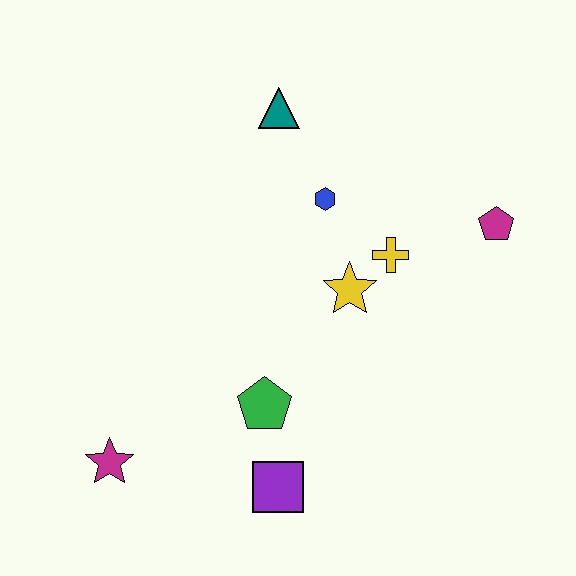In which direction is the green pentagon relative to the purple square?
The green pentagon is above the purple square.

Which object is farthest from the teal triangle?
The magenta star is farthest from the teal triangle.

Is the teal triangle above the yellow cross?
Yes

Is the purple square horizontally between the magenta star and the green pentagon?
No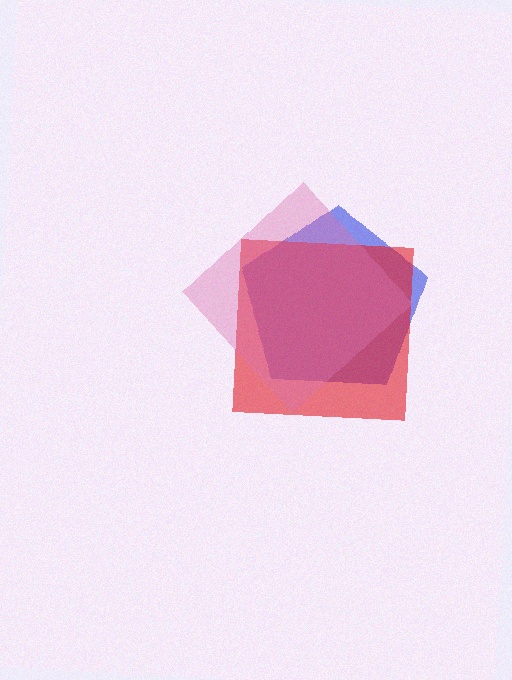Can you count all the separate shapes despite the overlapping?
Yes, there are 3 separate shapes.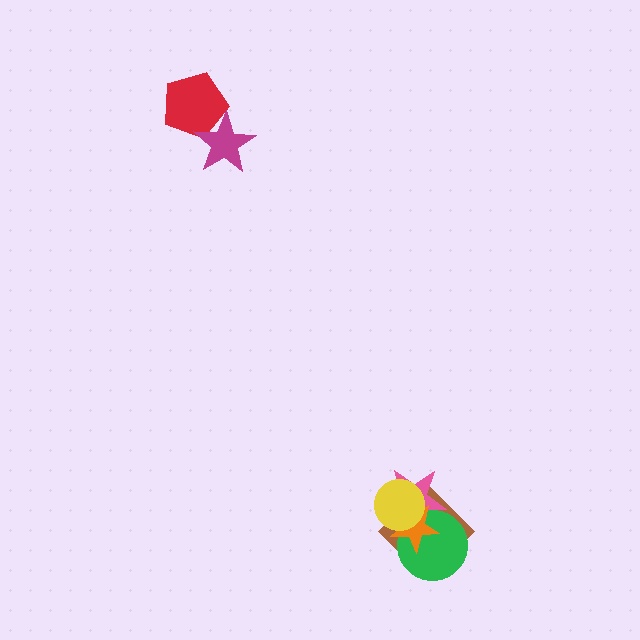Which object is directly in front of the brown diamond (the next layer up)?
The pink star is directly in front of the brown diamond.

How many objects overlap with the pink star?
4 objects overlap with the pink star.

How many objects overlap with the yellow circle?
4 objects overlap with the yellow circle.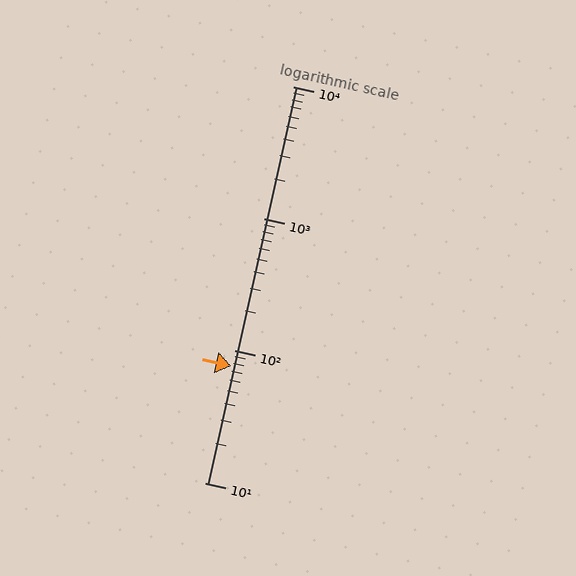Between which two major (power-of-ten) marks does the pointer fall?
The pointer is between 10 and 100.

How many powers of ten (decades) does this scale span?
The scale spans 3 decades, from 10 to 10000.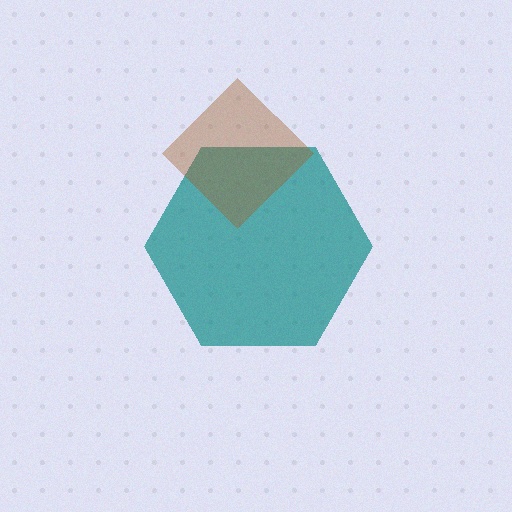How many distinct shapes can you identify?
There are 2 distinct shapes: a teal hexagon, a brown diamond.